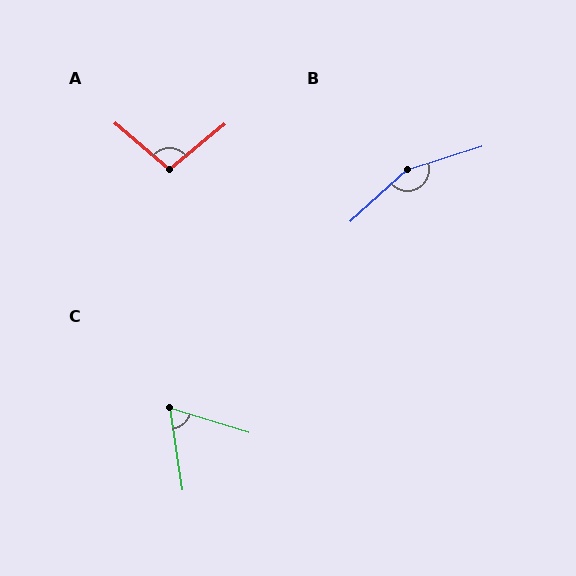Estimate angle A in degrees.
Approximately 100 degrees.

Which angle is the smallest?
C, at approximately 65 degrees.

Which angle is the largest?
B, at approximately 155 degrees.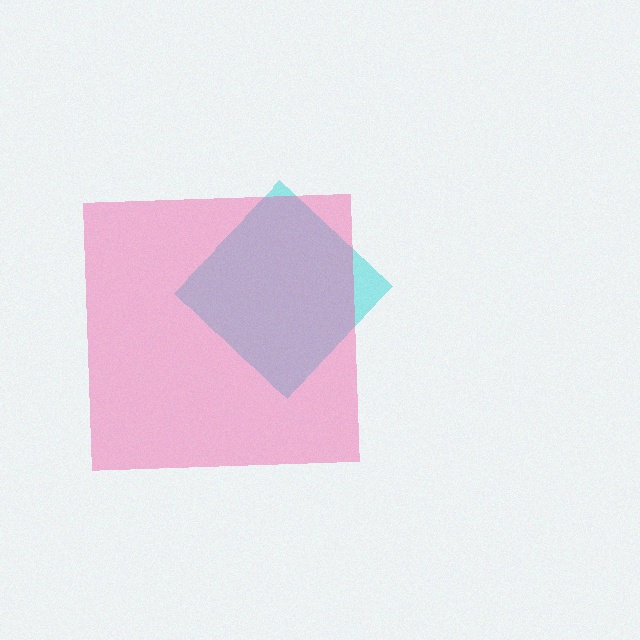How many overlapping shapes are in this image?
There are 2 overlapping shapes in the image.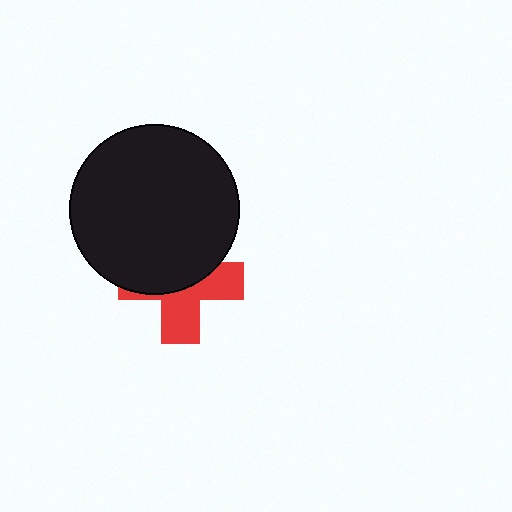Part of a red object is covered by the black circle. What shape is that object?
It is a cross.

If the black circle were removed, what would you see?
You would see the complete red cross.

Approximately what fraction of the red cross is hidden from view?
Roughly 54% of the red cross is hidden behind the black circle.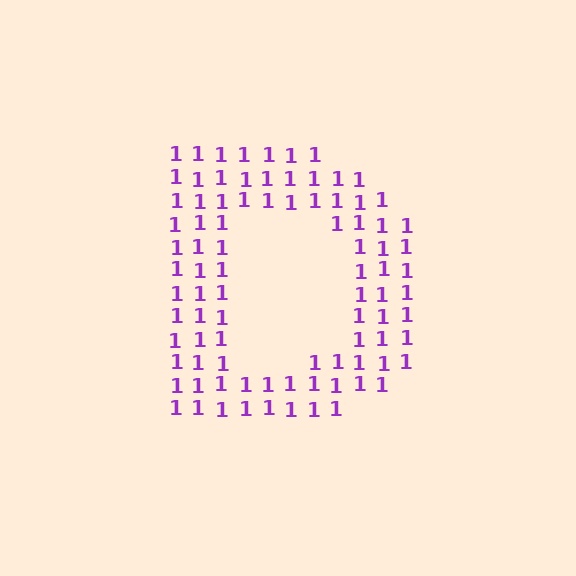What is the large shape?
The large shape is the letter D.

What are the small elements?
The small elements are digit 1's.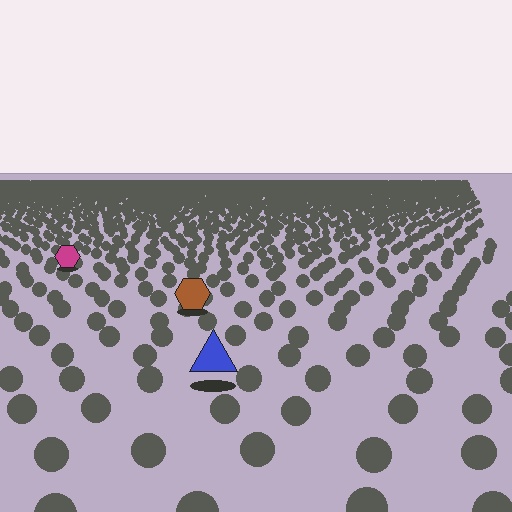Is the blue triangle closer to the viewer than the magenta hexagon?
Yes. The blue triangle is closer — you can tell from the texture gradient: the ground texture is coarser near it.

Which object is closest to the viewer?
The blue triangle is closest. The texture marks near it are larger and more spread out.